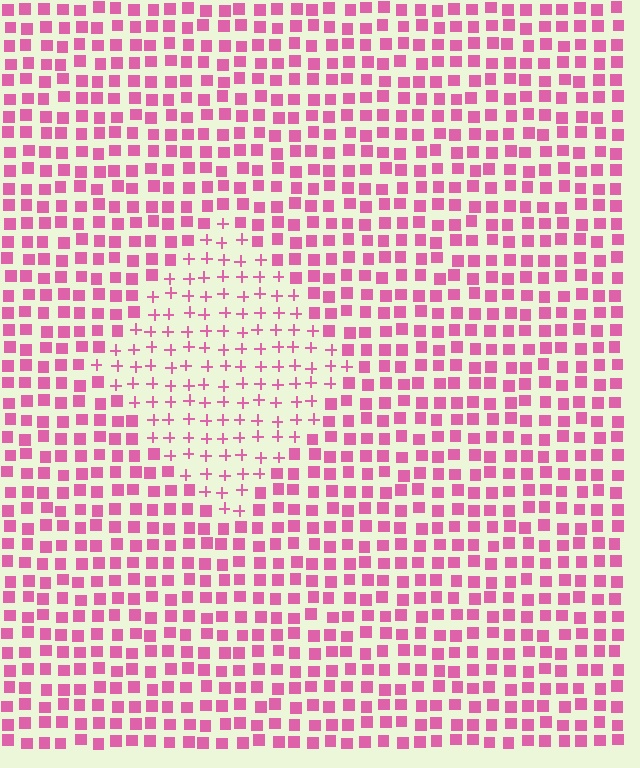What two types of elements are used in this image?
The image uses plus signs inside the diamond region and squares outside it.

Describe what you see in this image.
The image is filled with small pink elements arranged in a uniform grid. A diamond-shaped region contains plus signs, while the surrounding area contains squares. The boundary is defined purely by the change in element shape.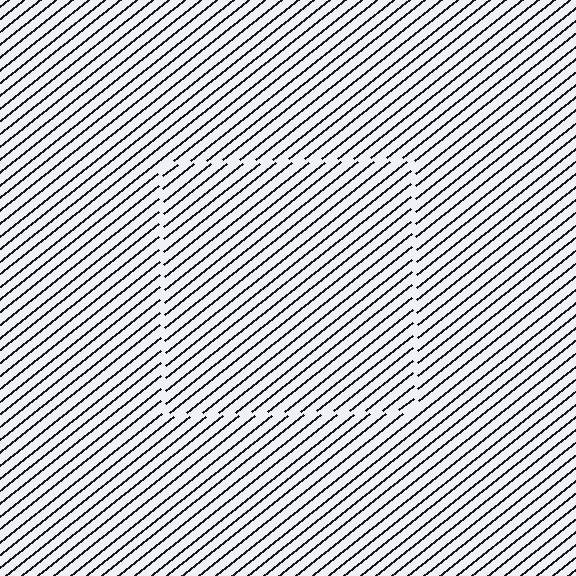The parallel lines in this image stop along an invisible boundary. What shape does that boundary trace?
An illusory square. The interior of the shape contains the same grating, shifted by half a period — the contour is defined by the phase discontinuity where line-ends from the inner and outer gratings abut.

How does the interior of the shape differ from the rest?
The interior of the shape contains the same grating, shifted by half a period — the contour is defined by the phase discontinuity where line-ends from the inner and outer gratings abut.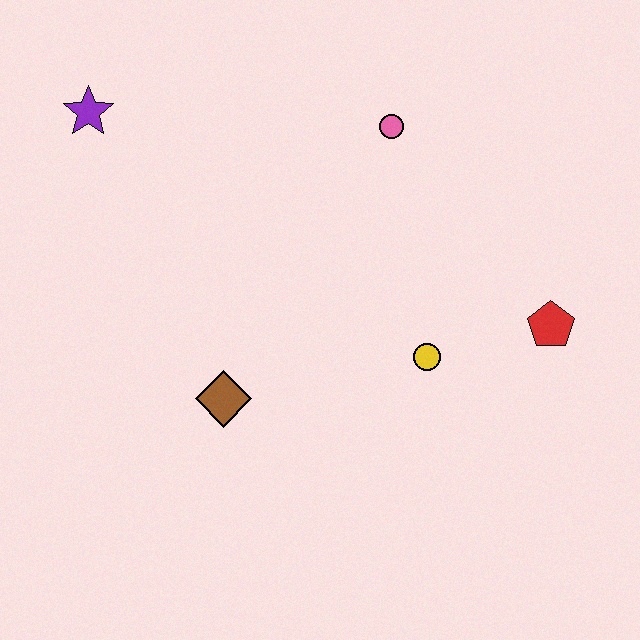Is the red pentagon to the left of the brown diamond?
No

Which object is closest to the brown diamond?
The yellow circle is closest to the brown diamond.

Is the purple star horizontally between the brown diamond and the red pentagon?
No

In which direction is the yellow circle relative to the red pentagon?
The yellow circle is to the left of the red pentagon.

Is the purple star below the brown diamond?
No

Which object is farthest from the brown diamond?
The red pentagon is farthest from the brown diamond.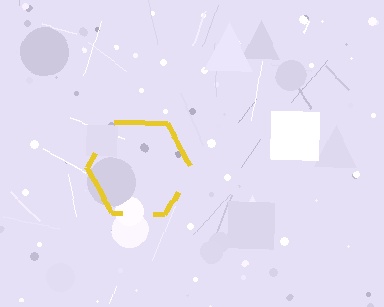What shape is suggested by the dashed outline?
The dashed outline suggests a hexagon.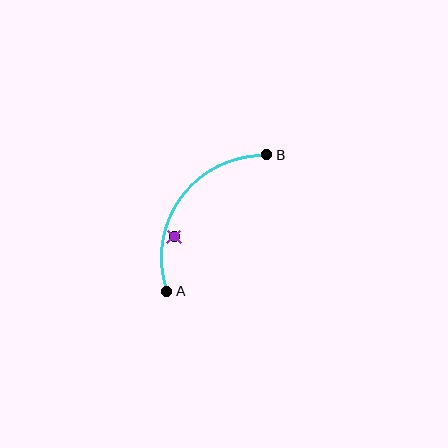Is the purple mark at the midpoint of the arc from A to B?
No — the purple mark does not lie on the arc at all. It sits slightly inside the curve.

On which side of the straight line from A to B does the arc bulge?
The arc bulges above and to the left of the straight line connecting A and B.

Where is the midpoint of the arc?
The arc midpoint is the point on the curve farthest from the straight line joining A and B. It sits above and to the left of that line.